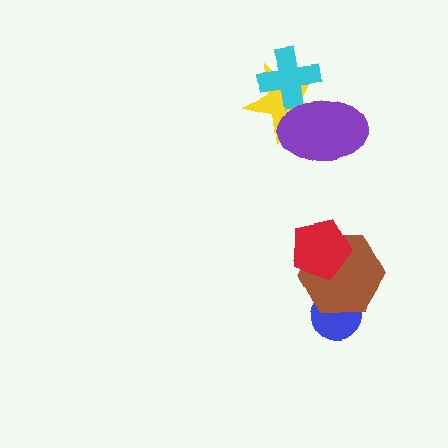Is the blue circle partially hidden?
Yes, it is partially covered by another shape.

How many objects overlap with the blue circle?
1 object overlaps with the blue circle.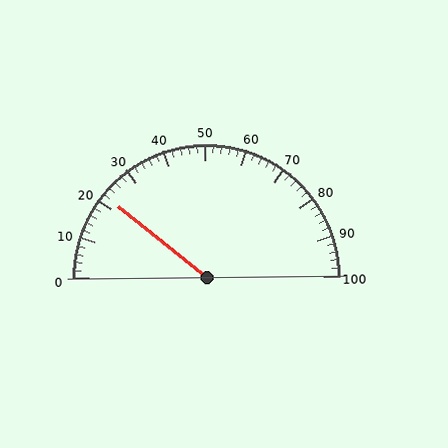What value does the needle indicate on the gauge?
The needle indicates approximately 22.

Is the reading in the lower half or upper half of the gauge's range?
The reading is in the lower half of the range (0 to 100).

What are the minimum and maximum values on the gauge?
The gauge ranges from 0 to 100.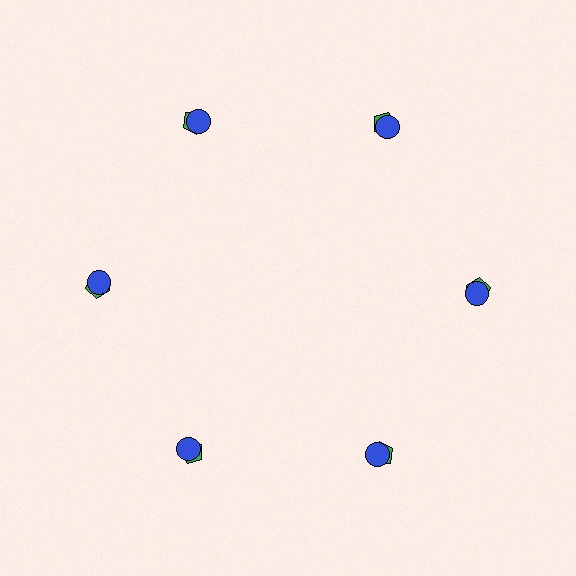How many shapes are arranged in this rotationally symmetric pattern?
There are 12 shapes, arranged in 6 groups of 2.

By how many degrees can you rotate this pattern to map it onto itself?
The pattern maps onto itself every 60 degrees of rotation.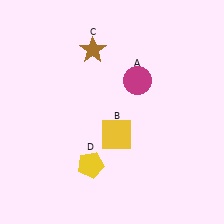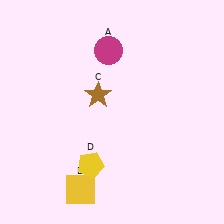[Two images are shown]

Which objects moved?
The objects that moved are: the magenta circle (A), the yellow square (B), the brown star (C).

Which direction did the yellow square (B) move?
The yellow square (B) moved down.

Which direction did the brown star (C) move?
The brown star (C) moved down.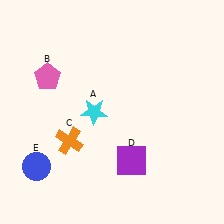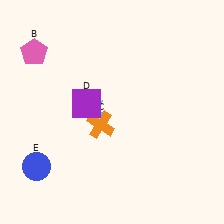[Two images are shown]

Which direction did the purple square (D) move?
The purple square (D) moved up.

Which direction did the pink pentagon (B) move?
The pink pentagon (B) moved up.